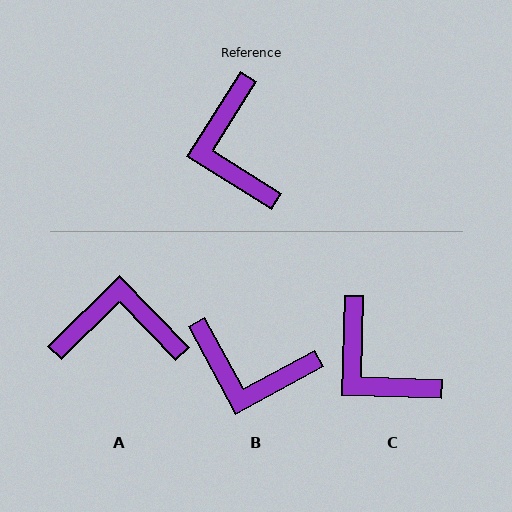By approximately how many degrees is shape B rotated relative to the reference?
Approximately 61 degrees counter-clockwise.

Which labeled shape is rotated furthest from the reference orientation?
A, about 103 degrees away.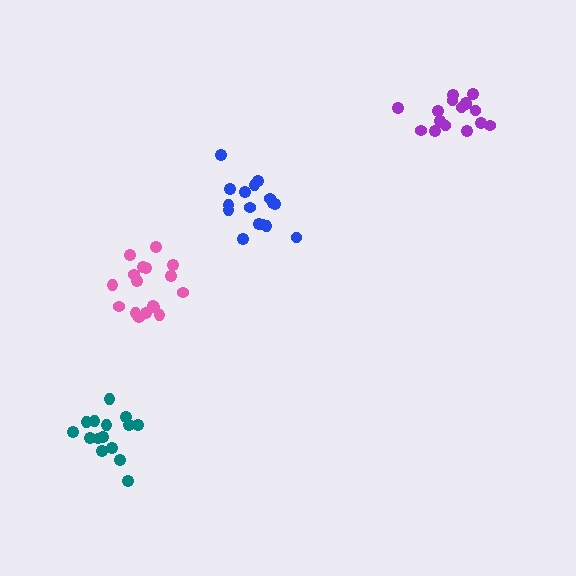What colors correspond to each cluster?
The clusters are colored: pink, blue, teal, purple.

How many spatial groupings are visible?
There are 4 spatial groupings.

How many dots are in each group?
Group 1: 17 dots, Group 2: 16 dots, Group 3: 15 dots, Group 4: 17 dots (65 total).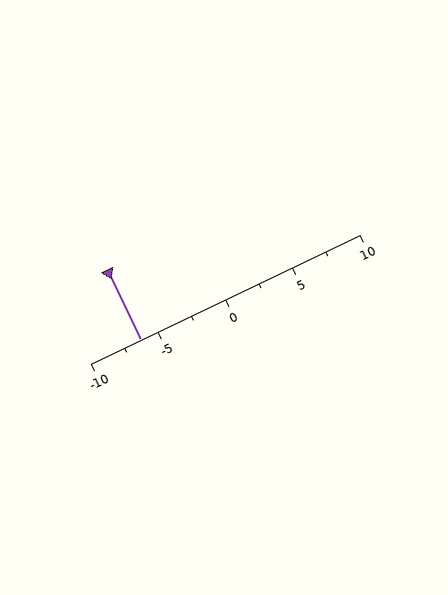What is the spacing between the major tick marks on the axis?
The major ticks are spaced 5 apart.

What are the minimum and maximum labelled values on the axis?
The axis runs from -10 to 10.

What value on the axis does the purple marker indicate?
The marker indicates approximately -6.2.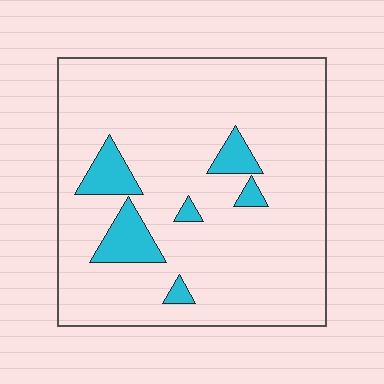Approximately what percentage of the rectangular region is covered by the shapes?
Approximately 10%.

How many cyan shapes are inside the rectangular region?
6.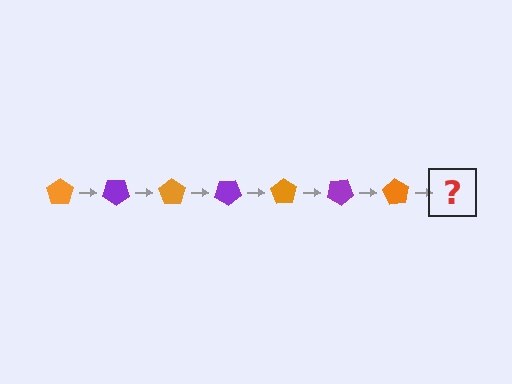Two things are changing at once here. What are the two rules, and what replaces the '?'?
The two rules are that it rotates 35 degrees each step and the color cycles through orange and purple. The '?' should be a purple pentagon, rotated 245 degrees from the start.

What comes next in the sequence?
The next element should be a purple pentagon, rotated 245 degrees from the start.